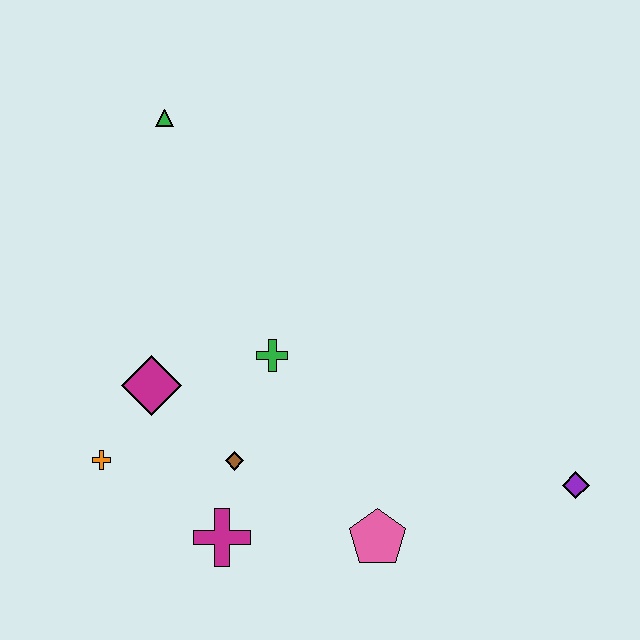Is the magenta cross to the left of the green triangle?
No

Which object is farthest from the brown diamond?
The green triangle is farthest from the brown diamond.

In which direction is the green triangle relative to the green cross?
The green triangle is above the green cross.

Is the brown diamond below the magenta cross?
No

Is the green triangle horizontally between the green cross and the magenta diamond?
Yes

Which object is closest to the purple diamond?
The pink pentagon is closest to the purple diamond.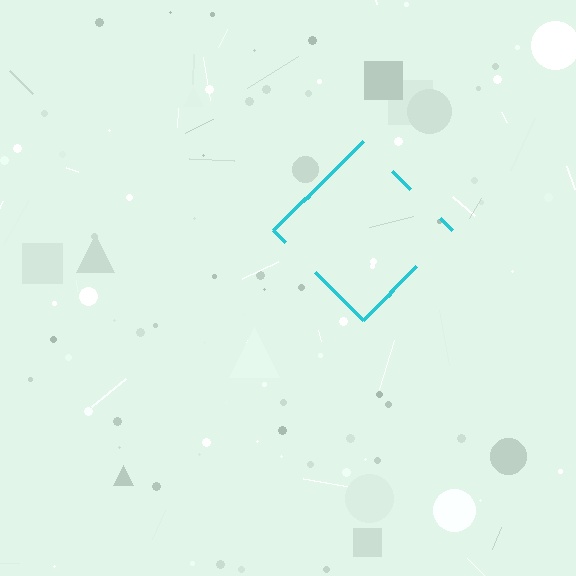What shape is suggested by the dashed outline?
The dashed outline suggests a diamond.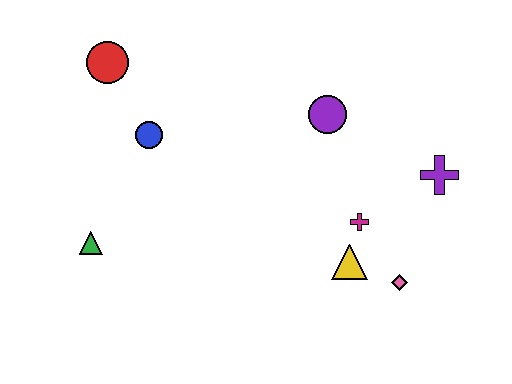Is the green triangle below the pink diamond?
No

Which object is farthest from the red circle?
The pink diamond is farthest from the red circle.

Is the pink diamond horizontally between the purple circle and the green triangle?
No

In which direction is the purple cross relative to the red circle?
The purple cross is to the right of the red circle.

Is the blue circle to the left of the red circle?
No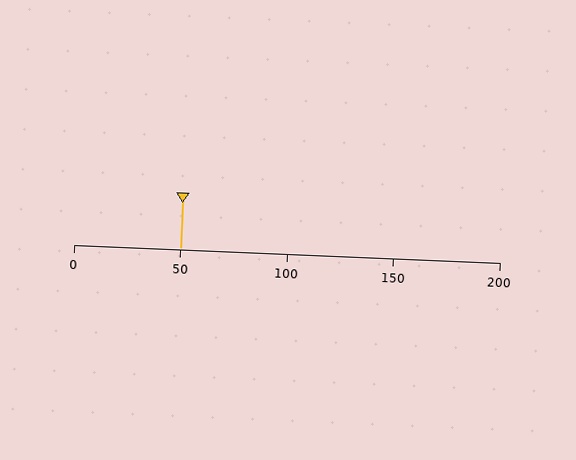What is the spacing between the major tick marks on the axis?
The major ticks are spaced 50 apart.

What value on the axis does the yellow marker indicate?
The marker indicates approximately 50.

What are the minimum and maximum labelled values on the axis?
The axis runs from 0 to 200.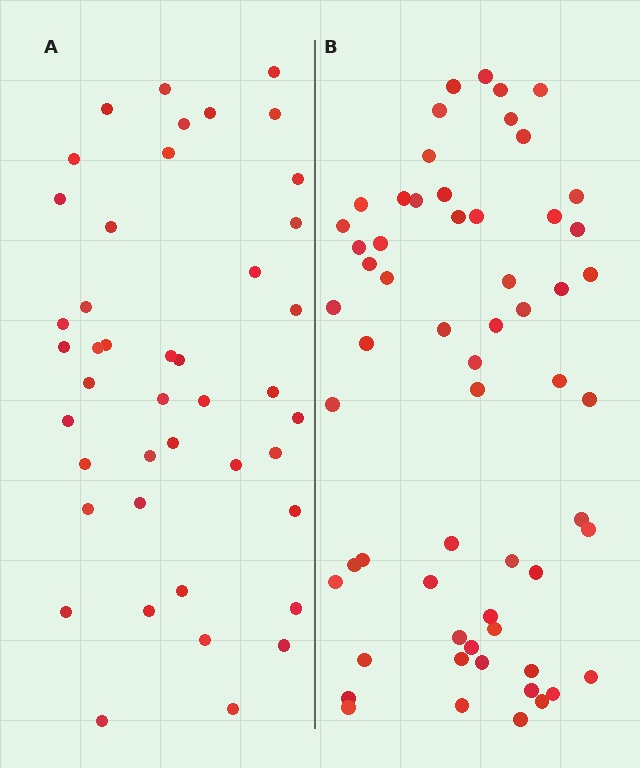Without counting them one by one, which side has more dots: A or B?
Region B (the right region) has more dots.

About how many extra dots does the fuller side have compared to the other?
Region B has approximately 15 more dots than region A.